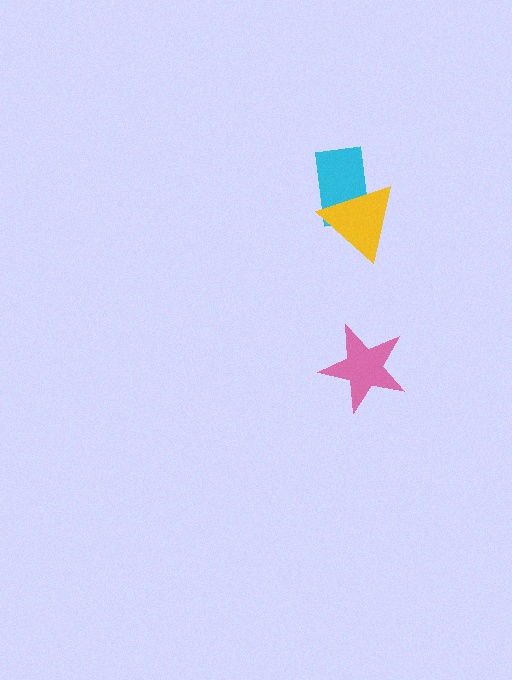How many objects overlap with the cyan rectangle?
1 object overlaps with the cyan rectangle.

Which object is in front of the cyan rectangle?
The yellow triangle is in front of the cyan rectangle.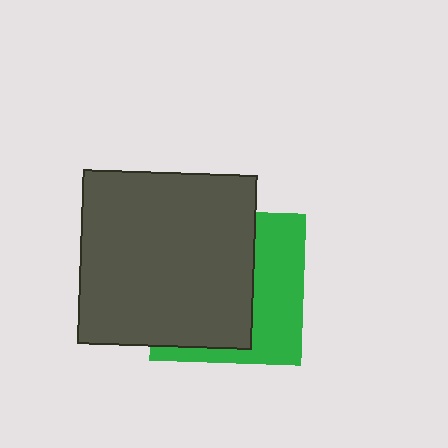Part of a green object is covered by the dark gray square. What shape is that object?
It is a square.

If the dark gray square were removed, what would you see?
You would see the complete green square.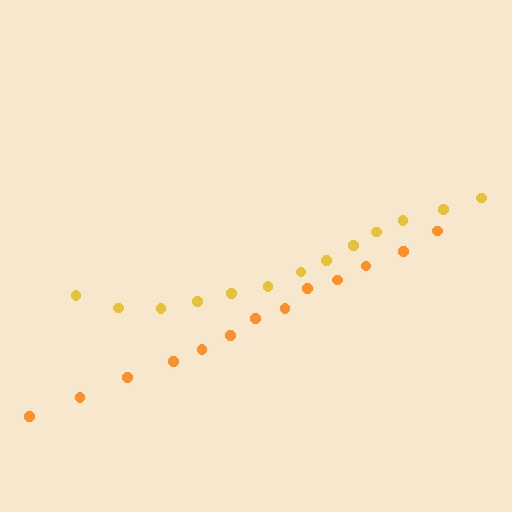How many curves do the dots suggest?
There are 2 distinct paths.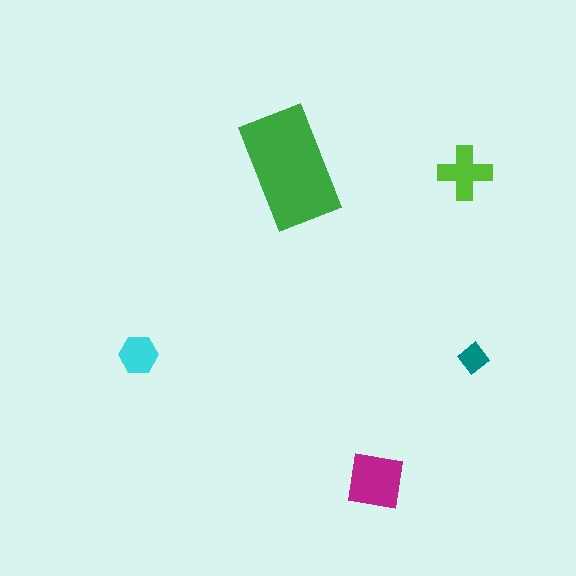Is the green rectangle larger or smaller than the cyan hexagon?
Larger.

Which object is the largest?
The green rectangle.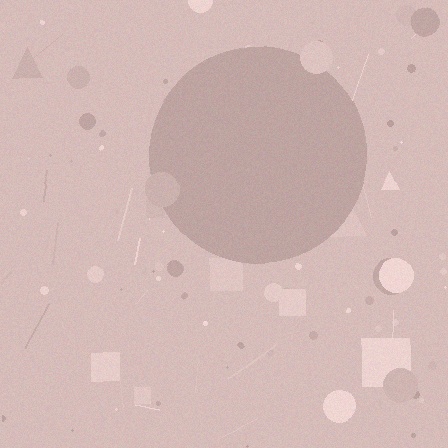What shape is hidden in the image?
A circle is hidden in the image.